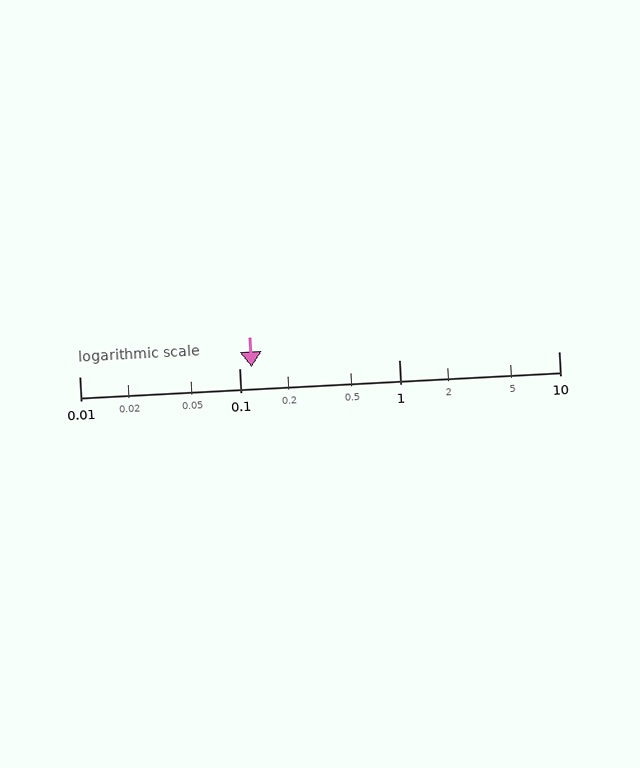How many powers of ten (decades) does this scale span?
The scale spans 3 decades, from 0.01 to 10.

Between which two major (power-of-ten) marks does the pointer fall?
The pointer is between 0.1 and 1.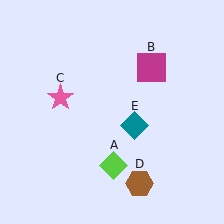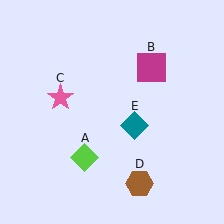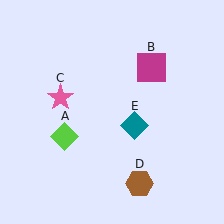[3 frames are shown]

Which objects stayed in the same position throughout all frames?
Magenta square (object B) and pink star (object C) and brown hexagon (object D) and teal diamond (object E) remained stationary.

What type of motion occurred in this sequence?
The lime diamond (object A) rotated clockwise around the center of the scene.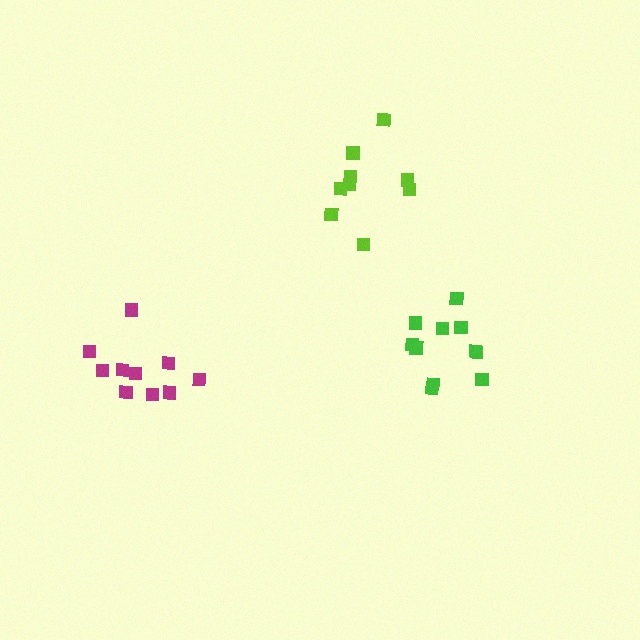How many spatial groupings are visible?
There are 3 spatial groupings.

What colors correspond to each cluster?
The clusters are colored: lime, green, magenta.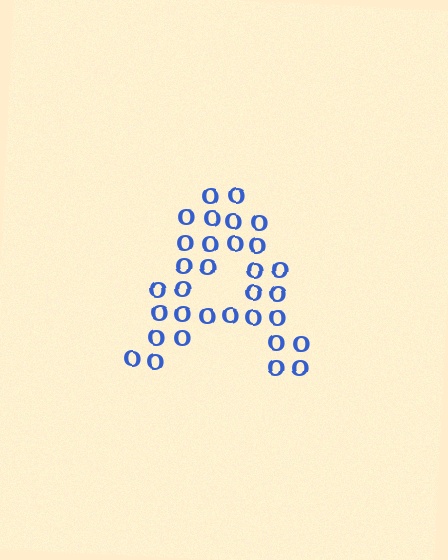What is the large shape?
The large shape is the letter A.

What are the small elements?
The small elements are letter O's.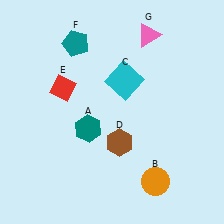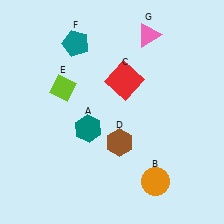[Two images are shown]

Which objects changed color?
C changed from cyan to red. E changed from red to lime.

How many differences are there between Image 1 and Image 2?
There are 2 differences between the two images.